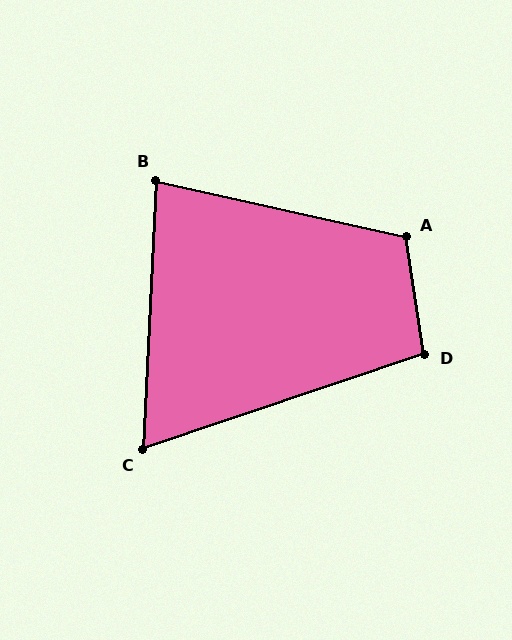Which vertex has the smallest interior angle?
C, at approximately 69 degrees.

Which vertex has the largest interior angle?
A, at approximately 111 degrees.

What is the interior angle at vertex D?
Approximately 100 degrees (obtuse).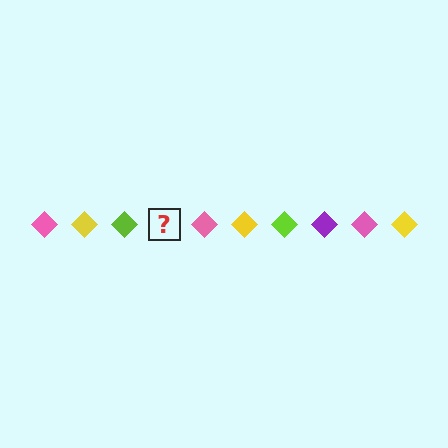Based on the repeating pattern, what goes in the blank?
The blank should be a purple diamond.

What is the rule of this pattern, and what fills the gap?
The rule is that the pattern cycles through pink, yellow, lime, purple diamonds. The gap should be filled with a purple diamond.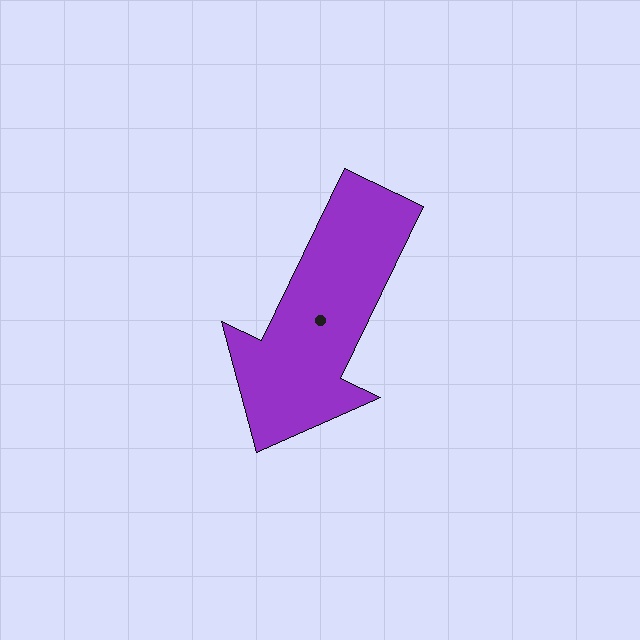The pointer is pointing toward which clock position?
Roughly 7 o'clock.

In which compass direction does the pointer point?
Southwest.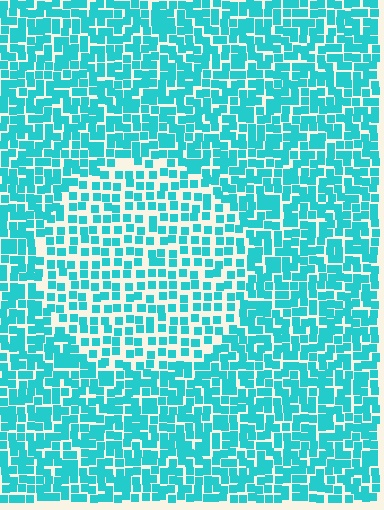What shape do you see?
I see a circle.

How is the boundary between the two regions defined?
The boundary is defined by a change in element density (approximately 1.6x ratio). All elements are the same color, size, and shape.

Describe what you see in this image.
The image contains small cyan elements arranged at two different densities. A circle-shaped region is visible where the elements are less densely packed than the surrounding area.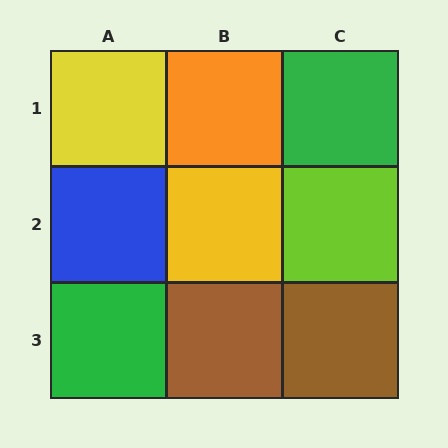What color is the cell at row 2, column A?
Blue.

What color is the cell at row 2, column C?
Lime.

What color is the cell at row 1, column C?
Green.